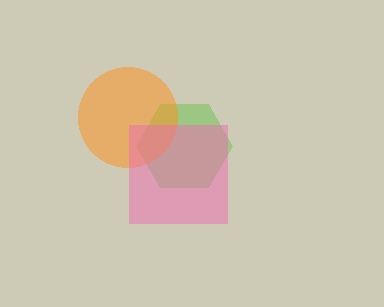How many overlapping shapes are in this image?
There are 3 overlapping shapes in the image.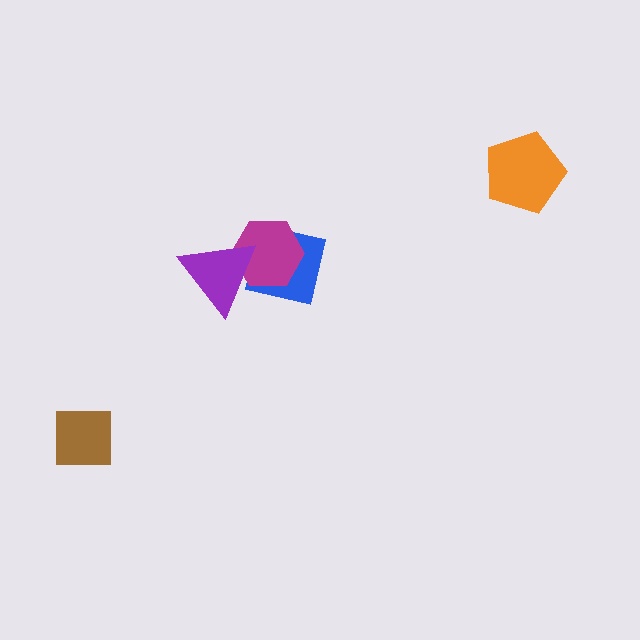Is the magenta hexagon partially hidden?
Yes, it is partially covered by another shape.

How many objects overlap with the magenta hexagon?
2 objects overlap with the magenta hexagon.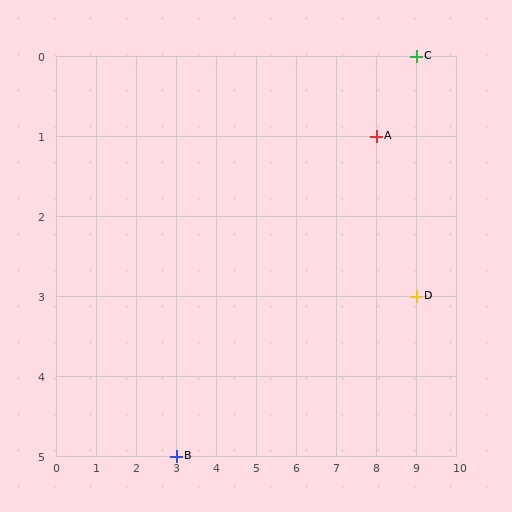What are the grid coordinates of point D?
Point D is at grid coordinates (9, 3).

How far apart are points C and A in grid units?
Points C and A are 1 column and 1 row apart (about 1.4 grid units diagonally).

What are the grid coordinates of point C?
Point C is at grid coordinates (9, 0).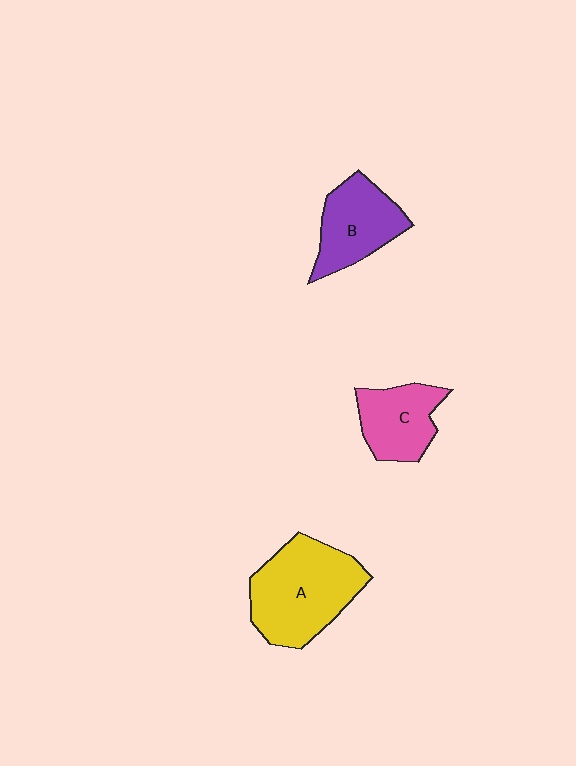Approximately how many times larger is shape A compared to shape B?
Approximately 1.5 times.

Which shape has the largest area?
Shape A (yellow).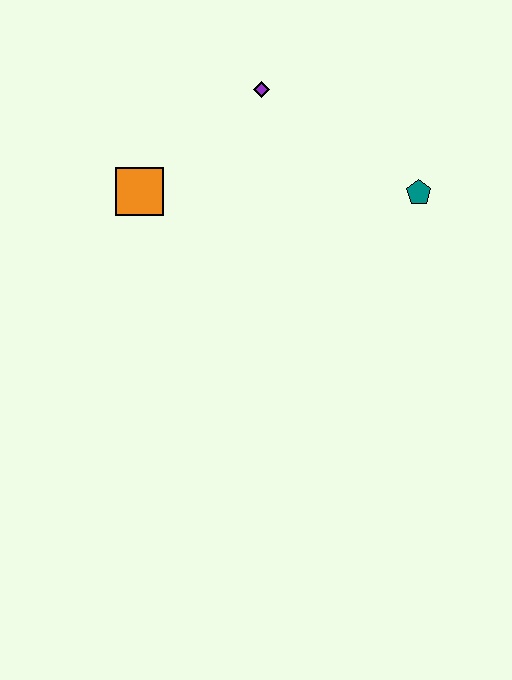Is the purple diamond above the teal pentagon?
Yes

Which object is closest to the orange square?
The purple diamond is closest to the orange square.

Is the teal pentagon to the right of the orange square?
Yes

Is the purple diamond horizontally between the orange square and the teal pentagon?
Yes